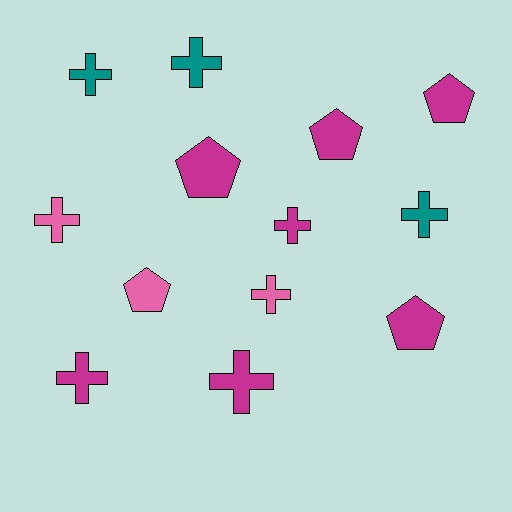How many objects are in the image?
There are 13 objects.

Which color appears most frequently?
Magenta, with 7 objects.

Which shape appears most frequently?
Cross, with 8 objects.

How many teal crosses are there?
There are 3 teal crosses.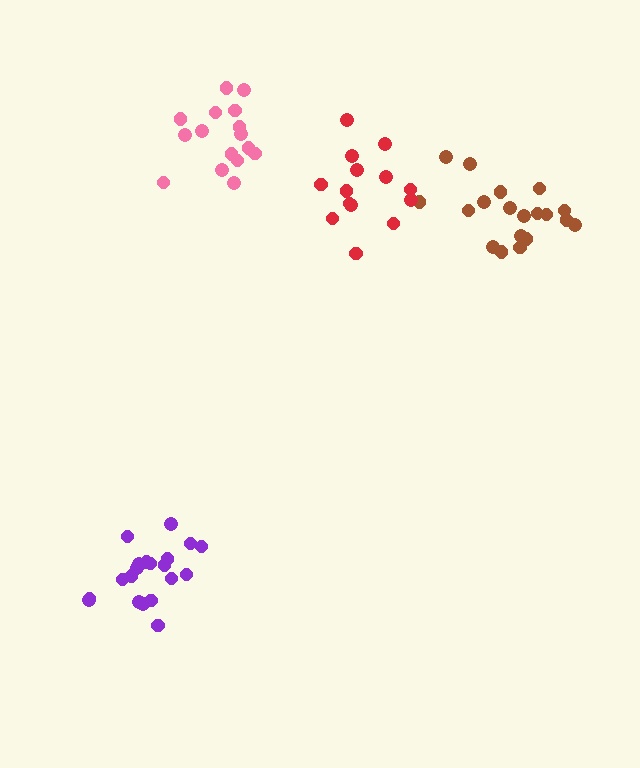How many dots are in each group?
Group 1: 20 dots, Group 2: 19 dots, Group 3: 16 dots, Group 4: 14 dots (69 total).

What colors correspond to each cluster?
The clusters are colored: purple, brown, pink, red.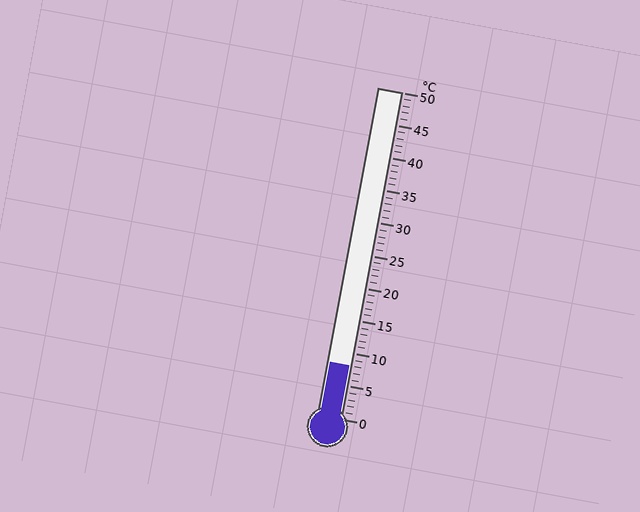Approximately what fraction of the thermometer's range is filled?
The thermometer is filled to approximately 15% of its range.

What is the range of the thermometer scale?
The thermometer scale ranges from 0°C to 50°C.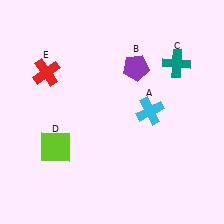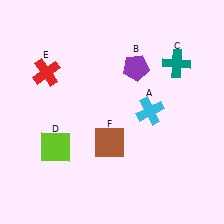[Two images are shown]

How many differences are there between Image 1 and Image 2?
There is 1 difference between the two images.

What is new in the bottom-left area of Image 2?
A brown square (F) was added in the bottom-left area of Image 2.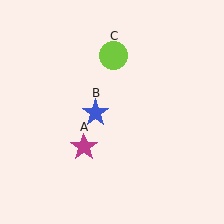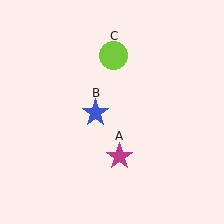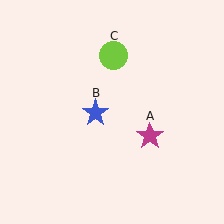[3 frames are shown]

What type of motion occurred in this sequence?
The magenta star (object A) rotated counterclockwise around the center of the scene.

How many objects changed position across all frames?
1 object changed position: magenta star (object A).